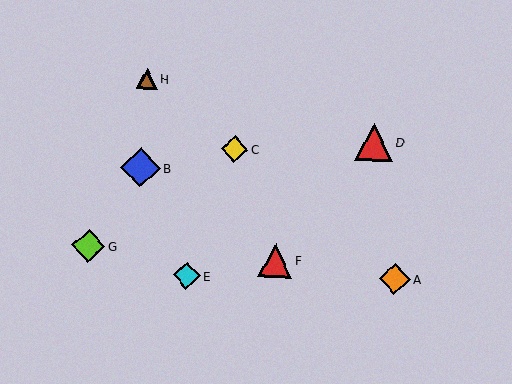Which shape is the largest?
The blue diamond (labeled B) is the largest.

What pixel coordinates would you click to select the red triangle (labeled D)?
Click at (374, 142) to select the red triangle D.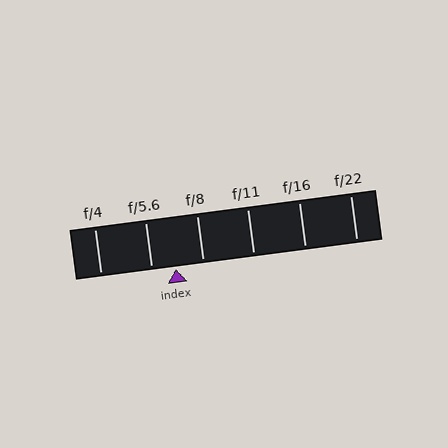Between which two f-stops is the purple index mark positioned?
The index mark is between f/5.6 and f/8.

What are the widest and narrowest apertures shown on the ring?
The widest aperture shown is f/4 and the narrowest is f/22.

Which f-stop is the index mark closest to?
The index mark is closest to f/5.6.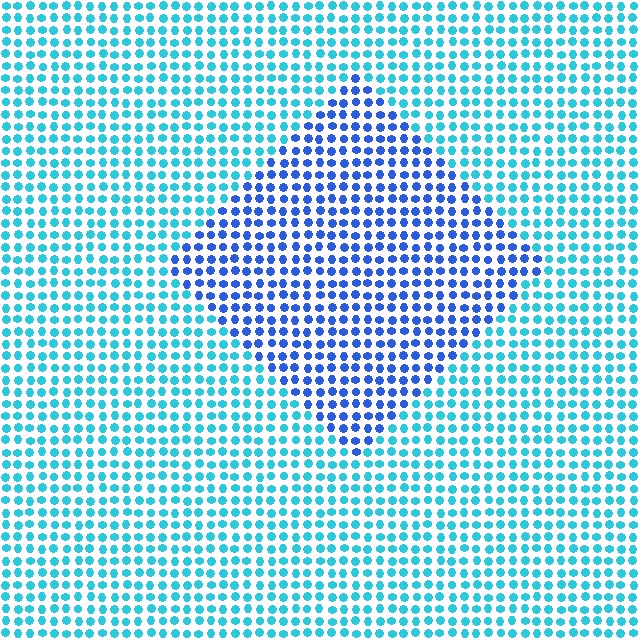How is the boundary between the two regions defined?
The boundary is defined purely by a slight shift in hue (about 37 degrees). Spacing, size, and orientation are identical on both sides.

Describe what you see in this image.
The image is filled with small cyan elements in a uniform arrangement. A diamond-shaped region is visible where the elements are tinted to a slightly different hue, forming a subtle color boundary.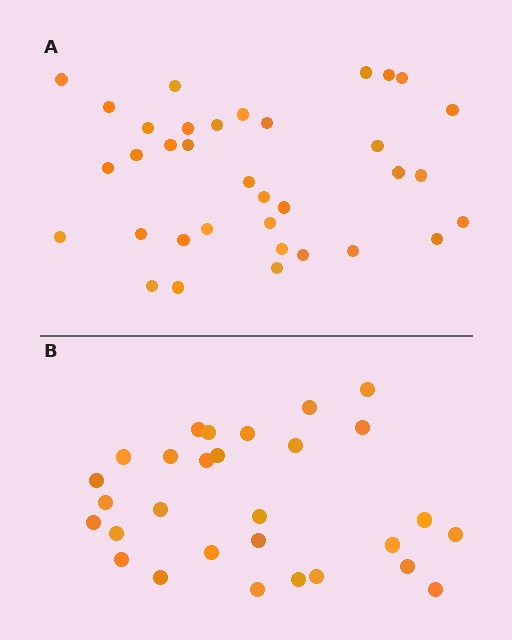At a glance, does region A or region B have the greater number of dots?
Region A (the top region) has more dots.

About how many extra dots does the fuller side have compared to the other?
Region A has about 6 more dots than region B.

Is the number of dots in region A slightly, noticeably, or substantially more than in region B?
Region A has only slightly more — the two regions are fairly close. The ratio is roughly 1.2 to 1.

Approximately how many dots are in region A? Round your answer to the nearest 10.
About 40 dots. (The exact count is 35, which rounds to 40.)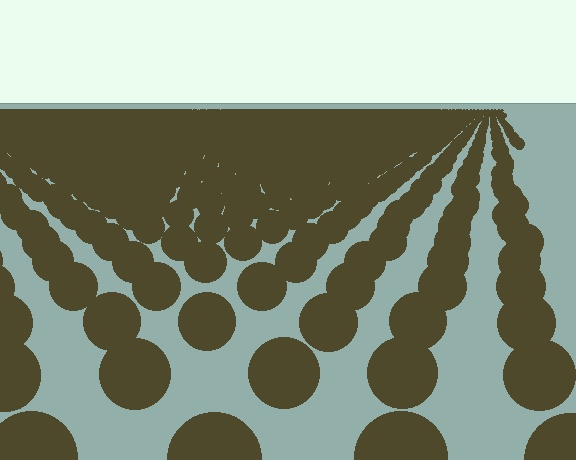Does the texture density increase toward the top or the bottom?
Density increases toward the top.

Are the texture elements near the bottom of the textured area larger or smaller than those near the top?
Larger. Near the bottom, elements are closer to the viewer and appear at a bigger on-screen size.